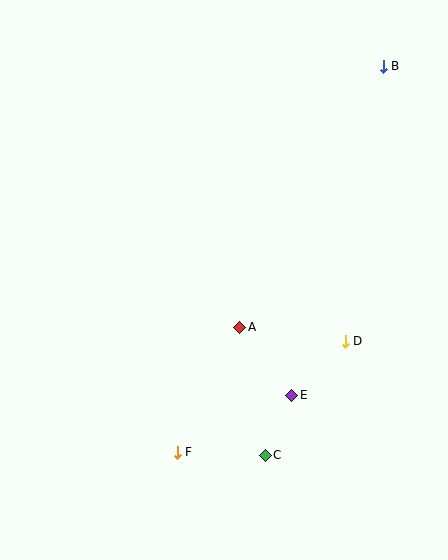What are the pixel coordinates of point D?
Point D is at (345, 341).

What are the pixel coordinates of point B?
Point B is at (383, 66).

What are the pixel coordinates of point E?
Point E is at (292, 395).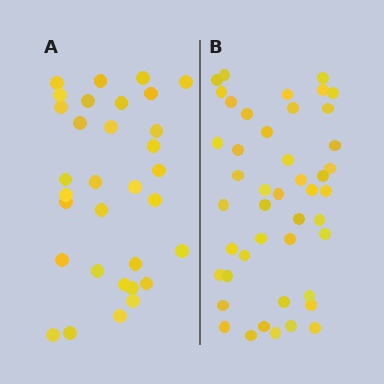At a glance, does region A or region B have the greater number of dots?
Region B (the right region) has more dots.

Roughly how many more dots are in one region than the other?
Region B has approximately 15 more dots than region A.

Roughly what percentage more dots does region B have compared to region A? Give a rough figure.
About 40% more.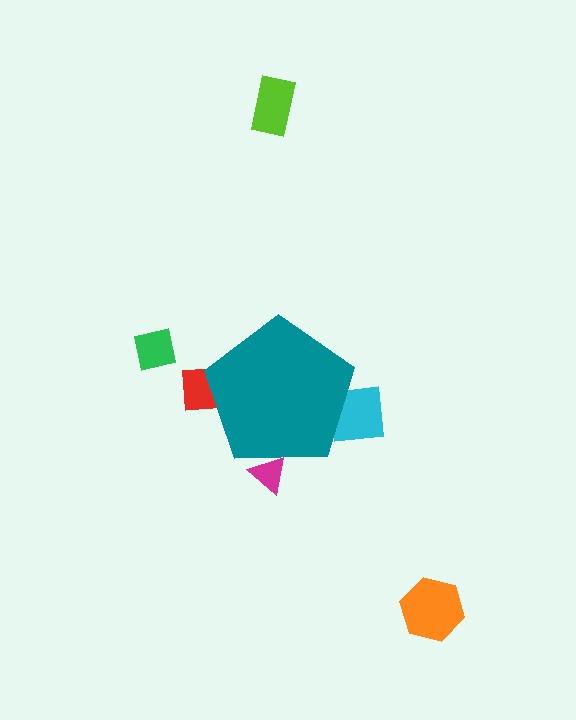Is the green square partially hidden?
No, the green square is fully visible.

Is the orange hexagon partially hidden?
No, the orange hexagon is fully visible.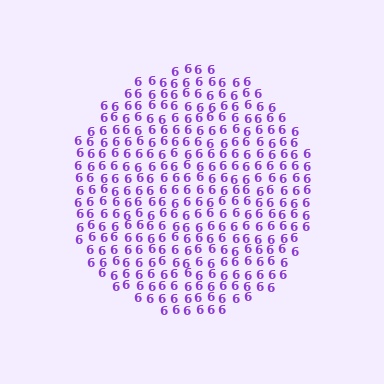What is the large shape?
The large shape is a circle.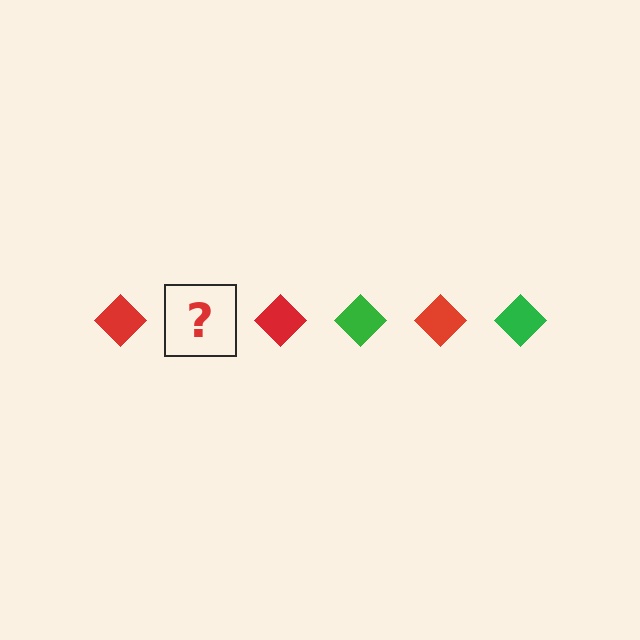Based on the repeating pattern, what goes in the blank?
The blank should be a green diamond.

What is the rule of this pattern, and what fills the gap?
The rule is that the pattern cycles through red, green diamonds. The gap should be filled with a green diamond.